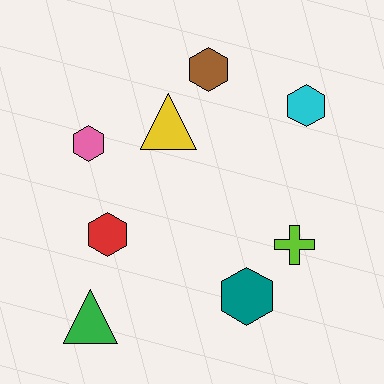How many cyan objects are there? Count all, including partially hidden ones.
There is 1 cyan object.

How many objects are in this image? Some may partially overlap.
There are 8 objects.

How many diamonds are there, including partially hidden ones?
There are no diamonds.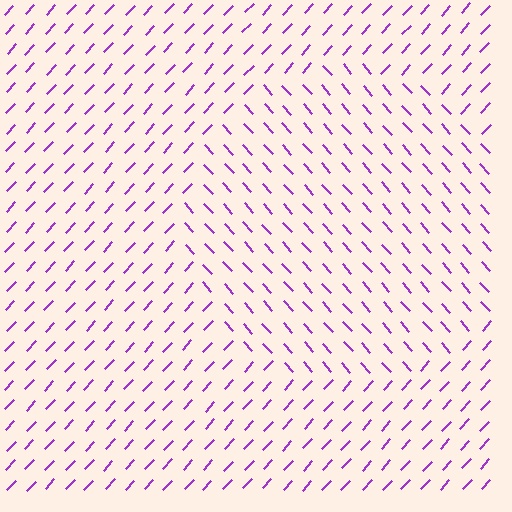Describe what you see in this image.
The image is filled with small purple line segments. A circle region in the image has lines oriented differently from the surrounding lines, creating a visible texture boundary.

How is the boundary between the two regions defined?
The boundary is defined purely by a change in line orientation (approximately 85 degrees difference). All lines are the same color and thickness.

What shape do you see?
I see a circle.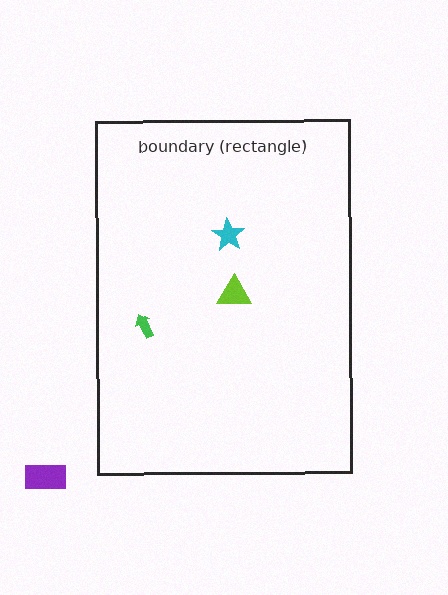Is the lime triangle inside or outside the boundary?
Inside.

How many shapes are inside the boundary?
3 inside, 1 outside.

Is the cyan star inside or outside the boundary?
Inside.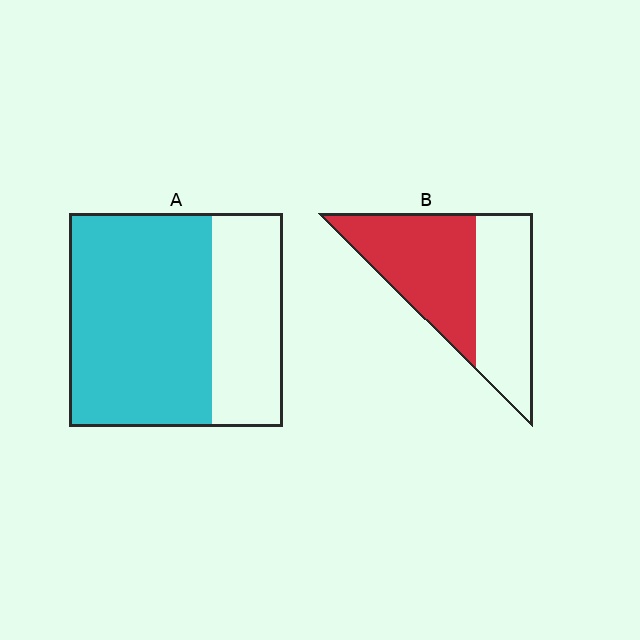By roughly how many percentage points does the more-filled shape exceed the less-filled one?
By roughly 15 percentage points (A over B).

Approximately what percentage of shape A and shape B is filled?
A is approximately 65% and B is approximately 55%.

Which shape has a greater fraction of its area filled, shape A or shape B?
Shape A.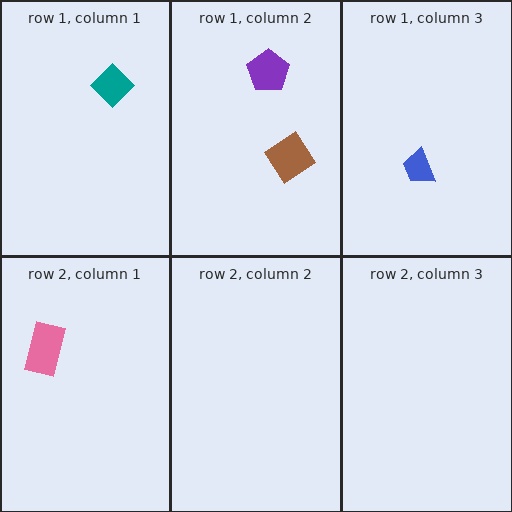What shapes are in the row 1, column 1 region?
The teal diamond.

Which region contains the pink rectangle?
The row 2, column 1 region.